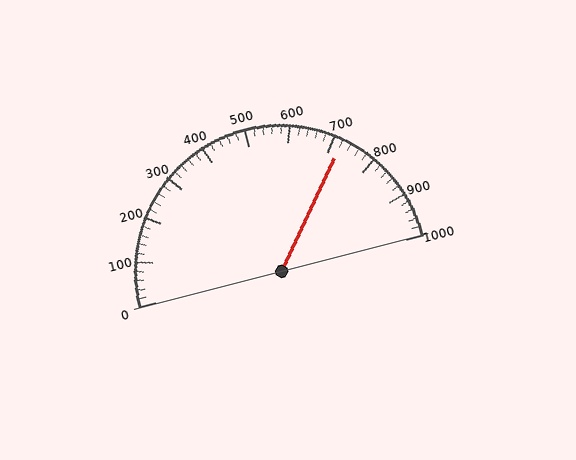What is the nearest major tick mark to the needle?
The nearest major tick mark is 700.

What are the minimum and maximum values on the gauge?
The gauge ranges from 0 to 1000.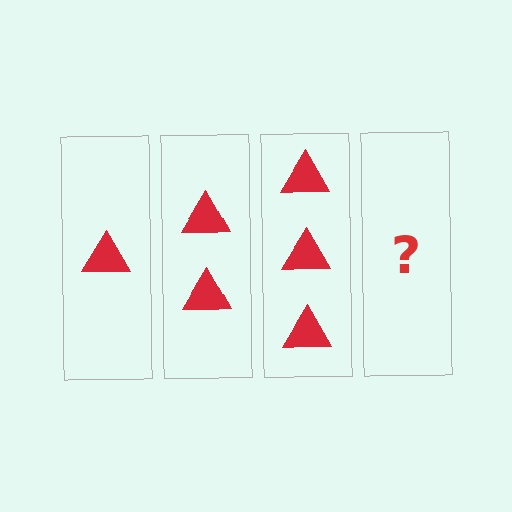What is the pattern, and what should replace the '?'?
The pattern is that each step adds one more triangle. The '?' should be 4 triangles.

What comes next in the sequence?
The next element should be 4 triangles.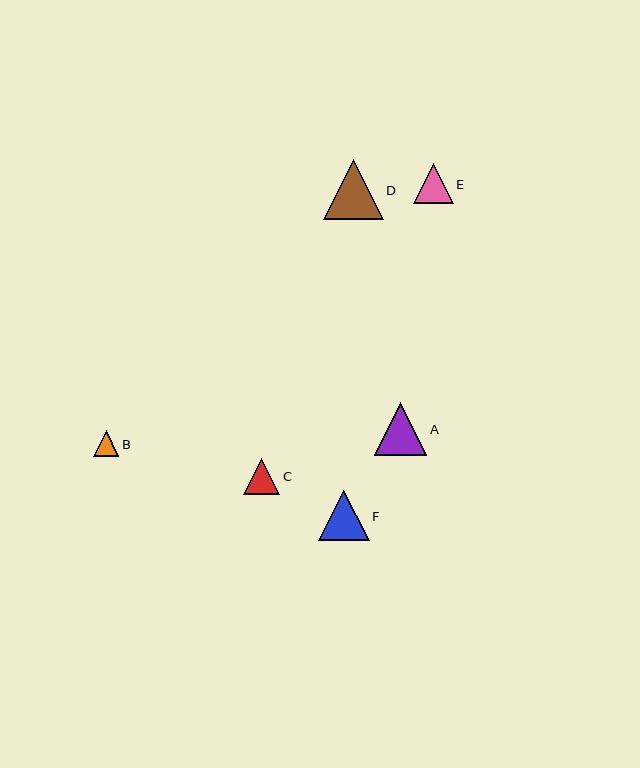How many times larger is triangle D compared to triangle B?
Triangle D is approximately 2.4 times the size of triangle B.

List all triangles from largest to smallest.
From largest to smallest: D, A, F, E, C, B.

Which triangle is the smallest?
Triangle B is the smallest with a size of approximately 25 pixels.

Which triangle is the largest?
Triangle D is the largest with a size of approximately 60 pixels.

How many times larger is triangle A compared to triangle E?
Triangle A is approximately 1.3 times the size of triangle E.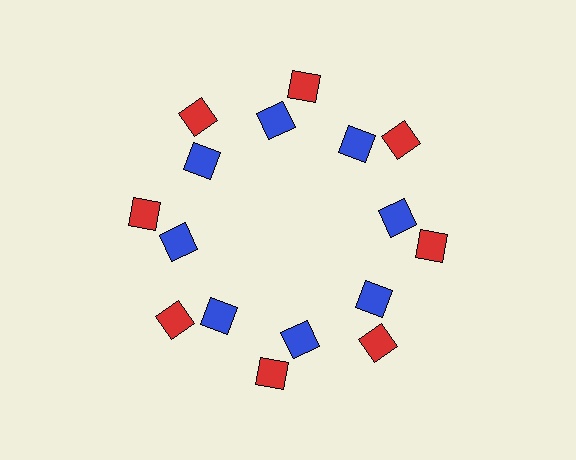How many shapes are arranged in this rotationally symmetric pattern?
There are 16 shapes, arranged in 8 groups of 2.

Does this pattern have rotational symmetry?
Yes, this pattern has 8-fold rotational symmetry. It looks the same after rotating 45 degrees around the center.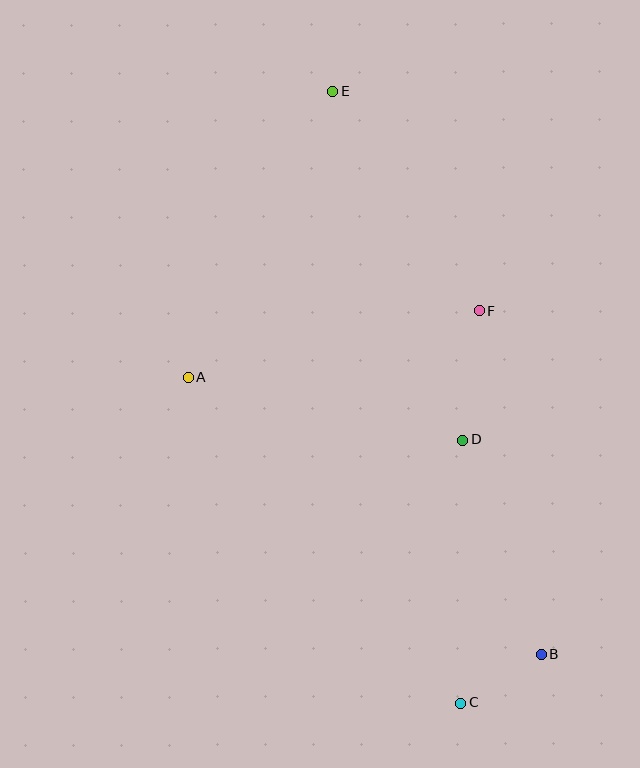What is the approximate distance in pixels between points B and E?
The distance between B and E is approximately 600 pixels.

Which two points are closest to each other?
Points B and C are closest to each other.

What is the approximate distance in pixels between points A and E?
The distance between A and E is approximately 321 pixels.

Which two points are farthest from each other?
Points C and E are farthest from each other.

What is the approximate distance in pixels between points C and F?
The distance between C and F is approximately 392 pixels.